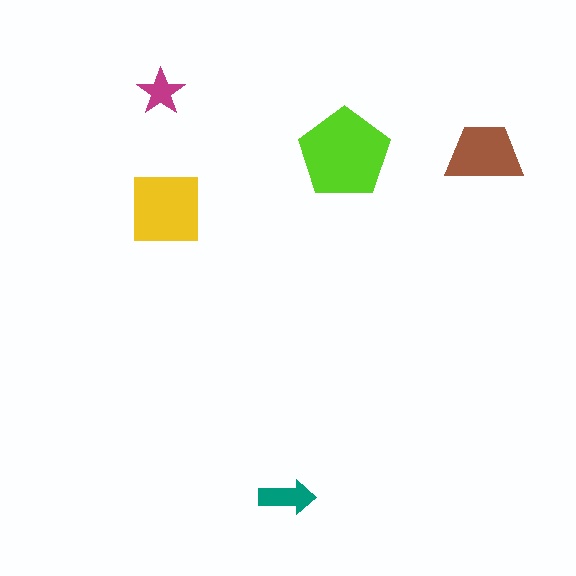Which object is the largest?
The lime pentagon.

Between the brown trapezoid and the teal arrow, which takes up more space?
The brown trapezoid.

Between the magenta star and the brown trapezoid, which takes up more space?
The brown trapezoid.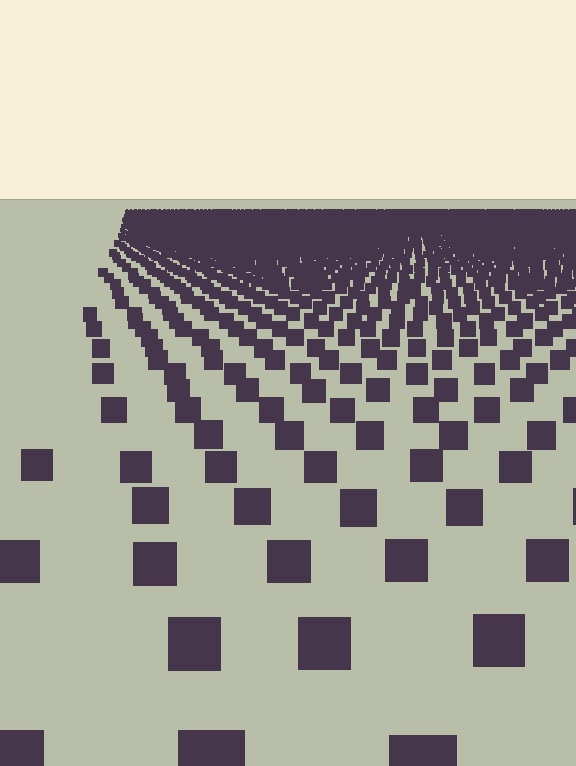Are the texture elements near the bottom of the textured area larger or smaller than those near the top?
Larger. Near the bottom, elements are closer to the viewer and appear at a bigger on-screen size.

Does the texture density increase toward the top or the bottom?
Density increases toward the top.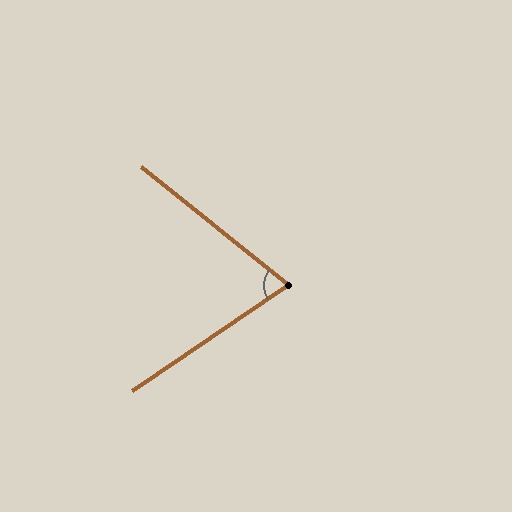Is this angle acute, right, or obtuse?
It is acute.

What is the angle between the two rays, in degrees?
Approximately 73 degrees.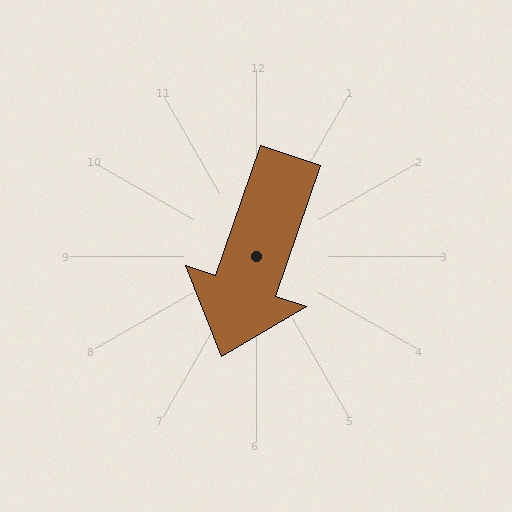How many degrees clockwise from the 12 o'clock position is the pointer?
Approximately 199 degrees.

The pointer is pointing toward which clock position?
Roughly 7 o'clock.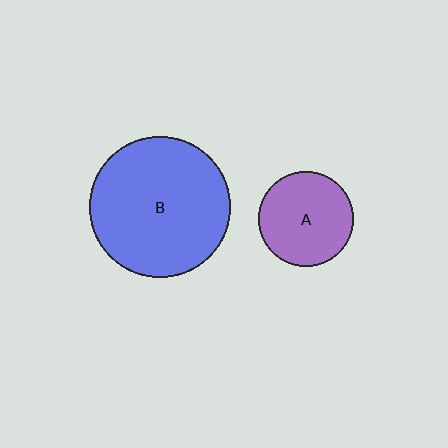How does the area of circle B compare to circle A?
Approximately 2.2 times.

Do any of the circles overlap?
No, none of the circles overlap.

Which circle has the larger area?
Circle B (blue).